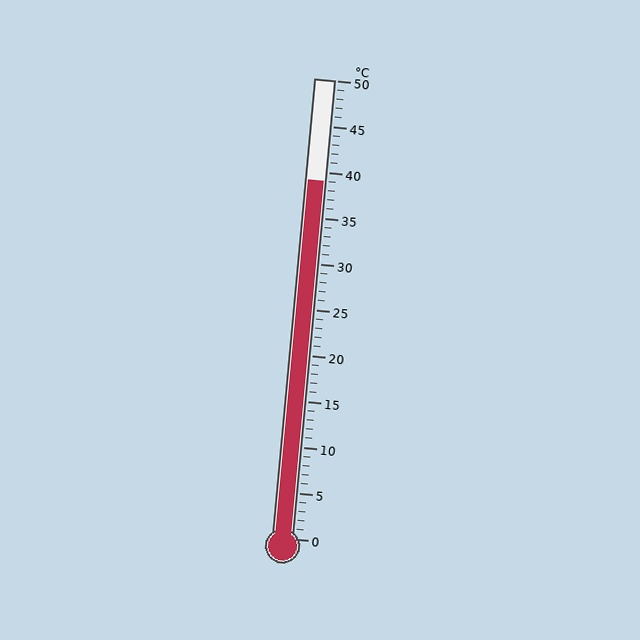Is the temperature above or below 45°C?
The temperature is below 45°C.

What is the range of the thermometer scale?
The thermometer scale ranges from 0°C to 50°C.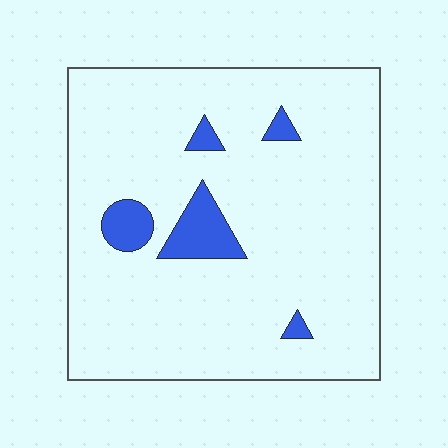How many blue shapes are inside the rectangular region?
5.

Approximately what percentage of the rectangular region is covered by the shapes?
Approximately 10%.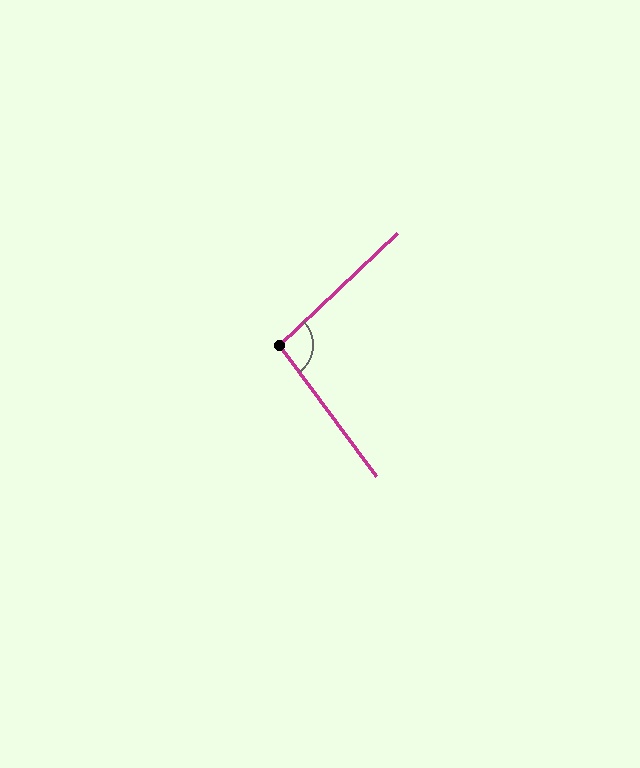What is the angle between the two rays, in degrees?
Approximately 97 degrees.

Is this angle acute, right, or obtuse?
It is obtuse.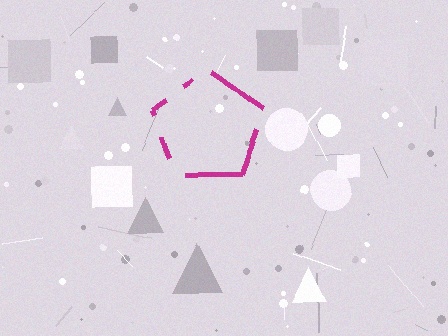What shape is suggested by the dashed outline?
The dashed outline suggests a pentagon.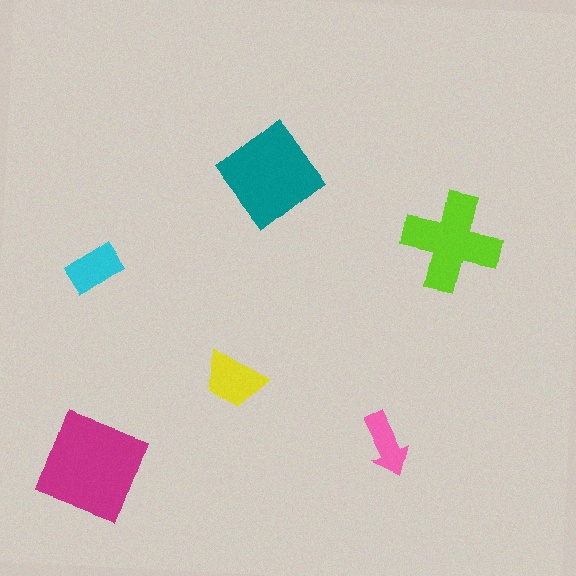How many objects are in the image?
There are 6 objects in the image.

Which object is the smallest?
The pink arrow.